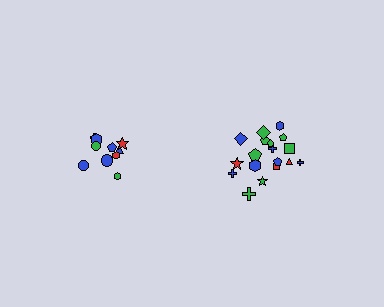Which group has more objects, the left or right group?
The right group.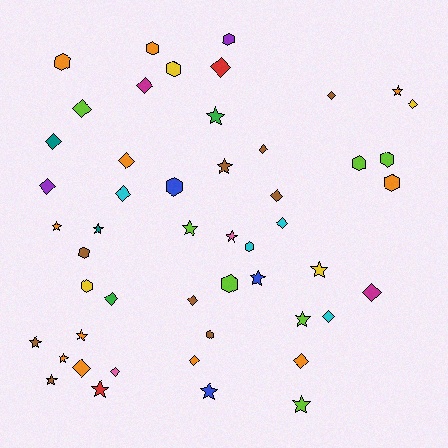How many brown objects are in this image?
There are 9 brown objects.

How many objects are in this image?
There are 50 objects.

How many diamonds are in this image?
There are 20 diamonds.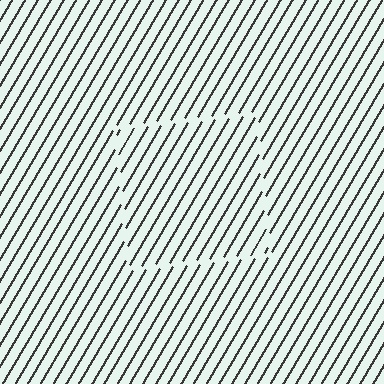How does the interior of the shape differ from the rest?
The interior of the shape contains the same grating, shifted by half a period — the contour is defined by the phase discontinuity where line-ends from the inner and outer gratings abut.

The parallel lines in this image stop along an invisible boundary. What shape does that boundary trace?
An illusory square. The interior of the shape contains the same grating, shifted by half a period — the contour is defined by the phase discontinuity where line-ends from the inner and outer gratings abut.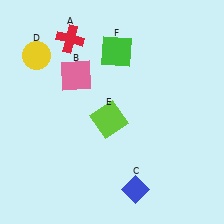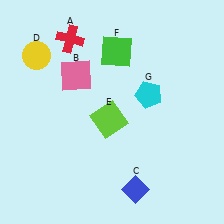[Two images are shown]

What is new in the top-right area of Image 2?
A cyan pentagon (G) was added in the top-right area of Image 2.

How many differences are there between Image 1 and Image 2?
There is 1 difference between the two images.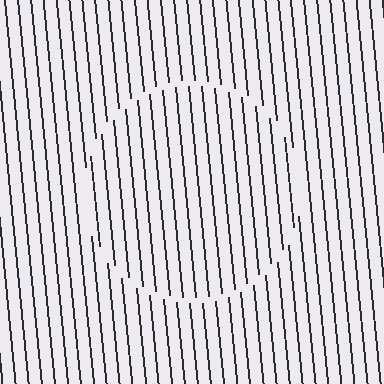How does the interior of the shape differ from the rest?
The interior of the shape contains the same grating, shifted by half a period — the contour is defined by the phase discontinuity where line-ends from the inner and outer gratings abut.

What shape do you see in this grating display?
An illusory circle. The interior of the shape contains the same grating, shifted by half a period — the contour is defined by the phase discontinuity where line-ends from the inner and outer gratings abut.